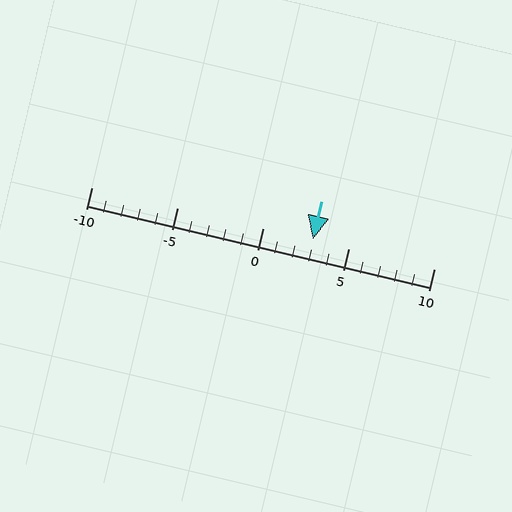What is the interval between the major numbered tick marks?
The major tick marks are spaced 5 units apart.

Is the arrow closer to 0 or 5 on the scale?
The arrow is closer to 5.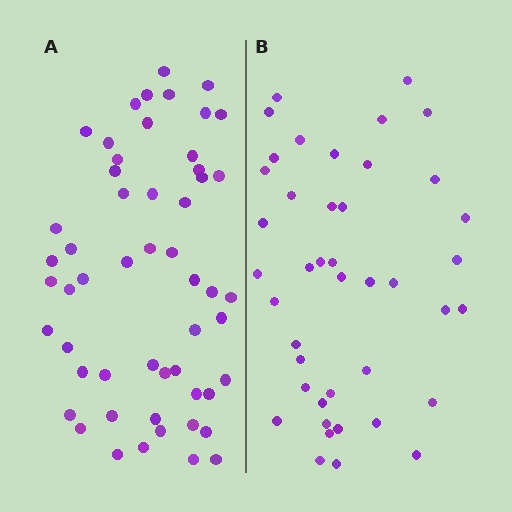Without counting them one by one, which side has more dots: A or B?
Region A (the left region) has more dots.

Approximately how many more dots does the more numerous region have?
Region A has roughly 12 or so more dots than region B.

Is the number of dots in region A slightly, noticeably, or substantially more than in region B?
Region A has noticeably more, but not dramatically so. The ratio is roughly 1.3 to 1.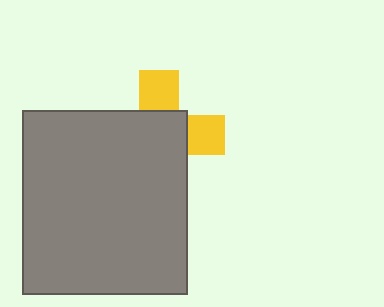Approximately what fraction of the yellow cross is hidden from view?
Roughly 65% of the yellow cross is hidden behind the gray rectangle.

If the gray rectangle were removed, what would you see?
You would see the complete yellow cross.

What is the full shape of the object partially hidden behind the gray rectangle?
The partially hidden object is a yellow cross.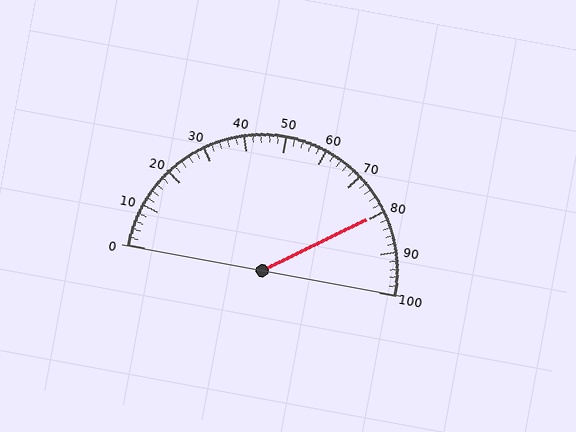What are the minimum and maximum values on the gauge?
The gauge ranges from 0 to 100.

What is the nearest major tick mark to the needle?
The nearest major tick mark is 80.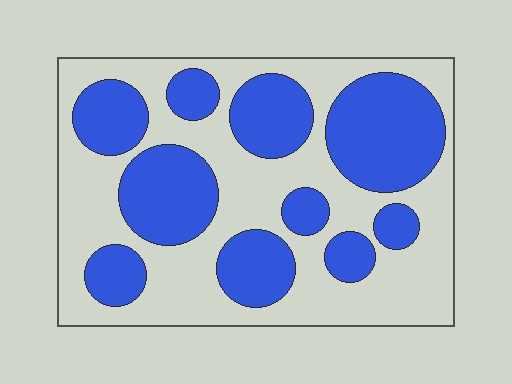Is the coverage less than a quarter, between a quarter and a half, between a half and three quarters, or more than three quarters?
Between a quarter and a half.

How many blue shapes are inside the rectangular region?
10.